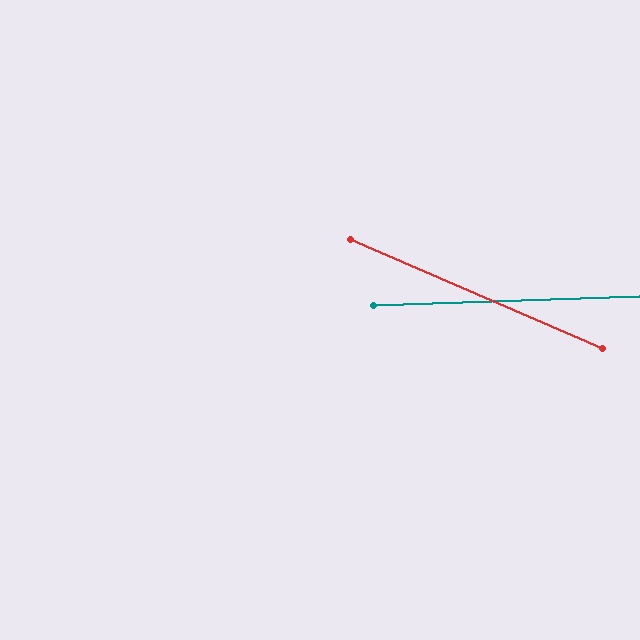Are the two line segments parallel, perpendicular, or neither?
Neither parallel nor perpendicular — they differ by about 25°.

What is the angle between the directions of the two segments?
Approximately 25 degrees.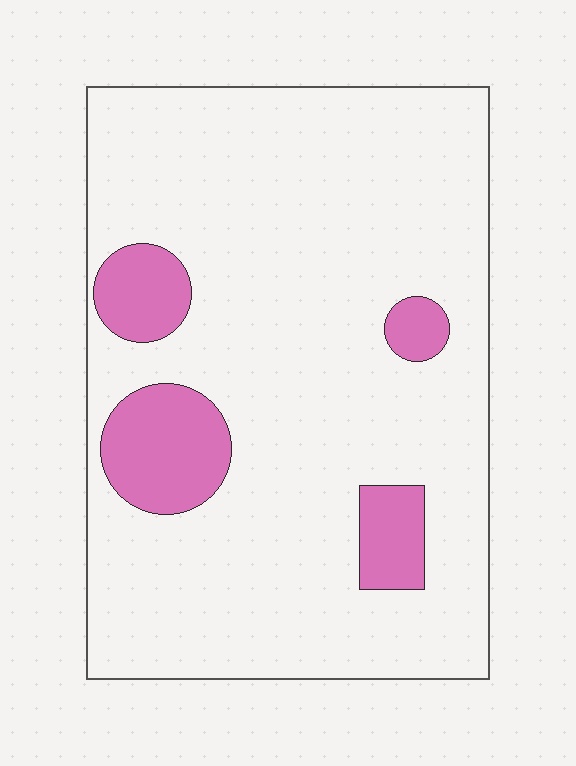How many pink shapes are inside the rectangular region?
4.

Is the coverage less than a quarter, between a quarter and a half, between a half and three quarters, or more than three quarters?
Less than a quarter.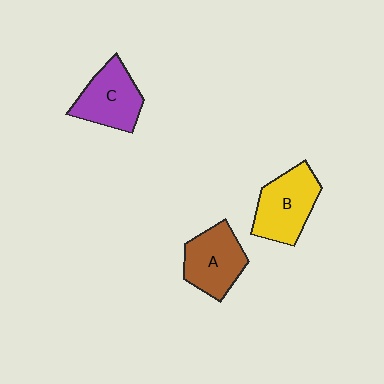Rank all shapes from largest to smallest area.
From largest to smallest: B (yellow), A (brown), C (purple).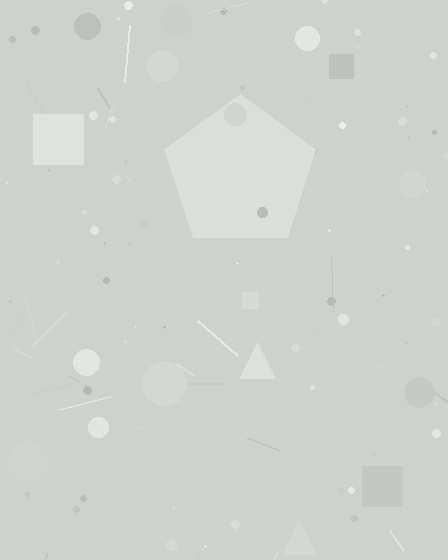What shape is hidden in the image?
A pentagon is hidden in the image.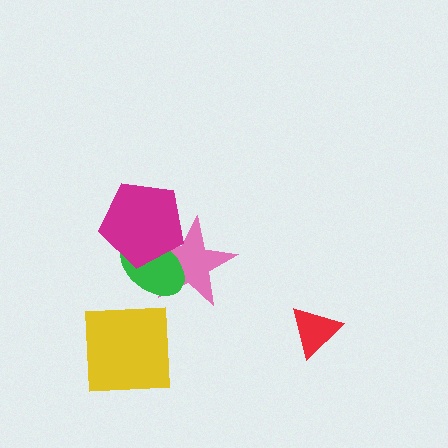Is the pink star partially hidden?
Yes, it is partially covered by another shape.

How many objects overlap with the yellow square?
0 objects overlap with the yellow square.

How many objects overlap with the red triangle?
0 objects overlap with the red triangle.